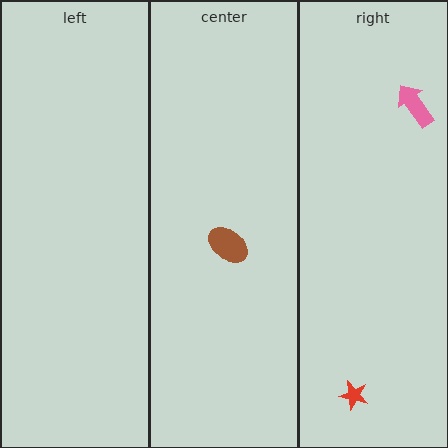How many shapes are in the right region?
2.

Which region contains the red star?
The right region.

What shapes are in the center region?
The brown ellipse.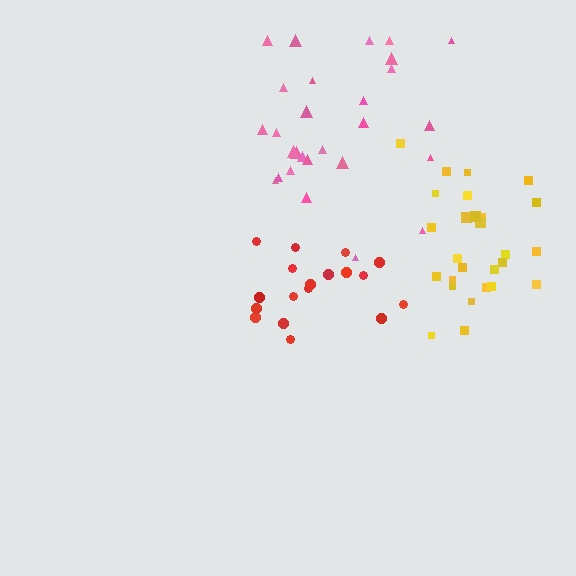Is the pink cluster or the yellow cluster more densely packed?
Yellow.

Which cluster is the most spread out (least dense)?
Pink.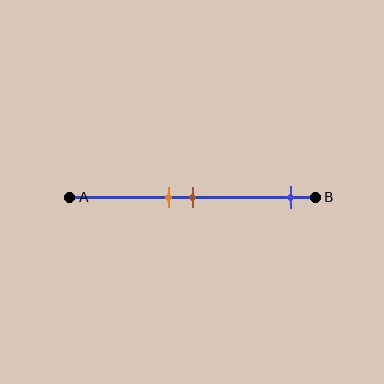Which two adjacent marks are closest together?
The orange and brown marks are the closest adjacent pair.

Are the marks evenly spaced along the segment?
No, the marks are not evenly spaced.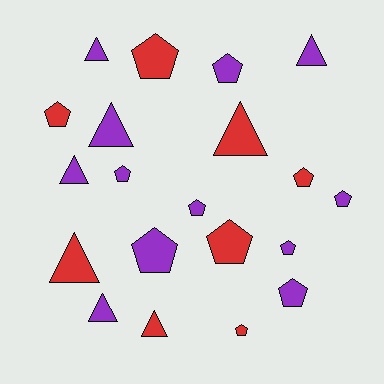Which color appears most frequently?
Purple, with 12 objects.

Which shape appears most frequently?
Pentagon, with 12 objects.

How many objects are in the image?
There are 20 objects.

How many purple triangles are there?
There are 5 purple triangles.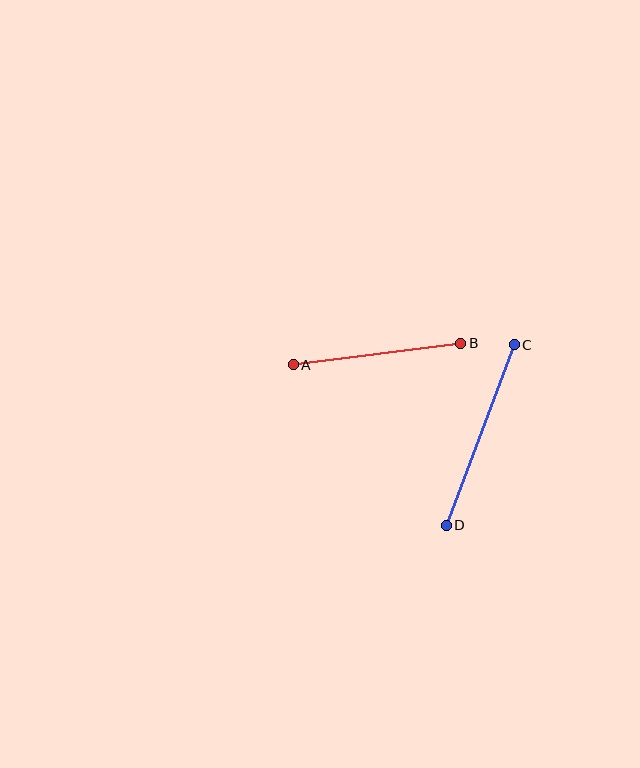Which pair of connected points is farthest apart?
Points C and D are farthest apart.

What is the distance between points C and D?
The distance is approximately 193 pixels.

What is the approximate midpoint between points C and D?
The midpoint is at approximately (480, 435) pixels.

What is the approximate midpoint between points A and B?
The midpoint is at approximately (377, 354) pixels.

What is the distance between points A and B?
The distance is approximately 168 pixels.